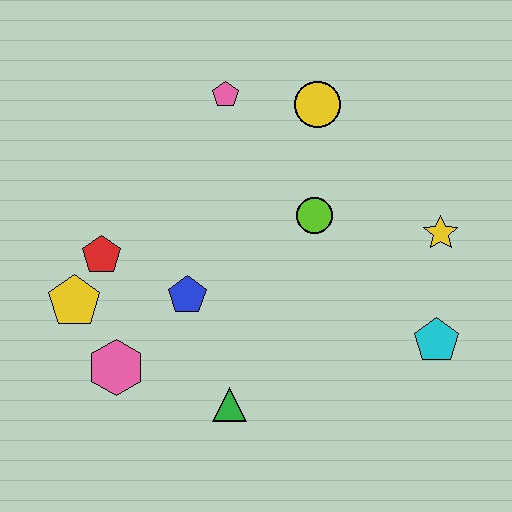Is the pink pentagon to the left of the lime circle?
Yes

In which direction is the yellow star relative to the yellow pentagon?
The yellow star is to the right of the yellow pentagon.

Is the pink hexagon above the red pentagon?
No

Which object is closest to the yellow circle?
The pink pentagon is closest to the yellow circle.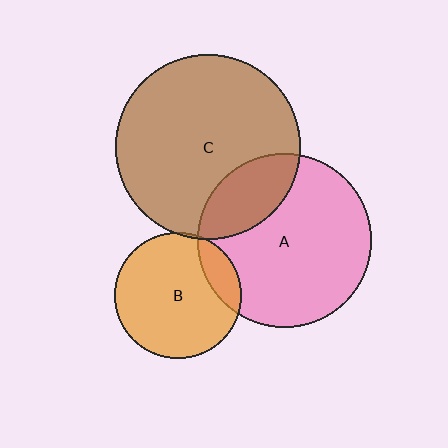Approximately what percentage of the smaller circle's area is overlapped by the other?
Approximately 25%.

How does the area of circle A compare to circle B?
Approximately 1.9 times.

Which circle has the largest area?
Circle C (brown).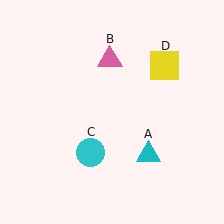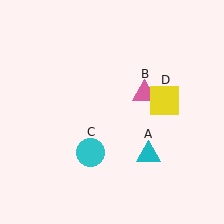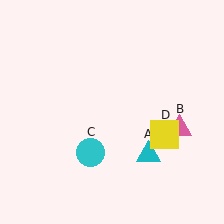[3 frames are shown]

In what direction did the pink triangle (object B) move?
The pink triangle (object B) moved down and to the right.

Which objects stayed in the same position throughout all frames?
Cyan triangle (object A) and cyan circle (object C) remained stationary.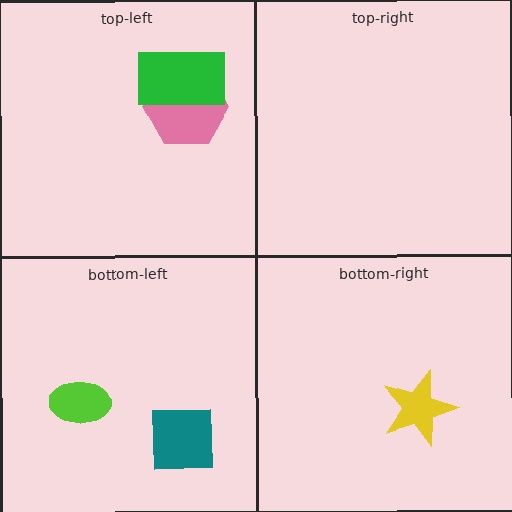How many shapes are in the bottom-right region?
1.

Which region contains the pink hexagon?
The top-left region.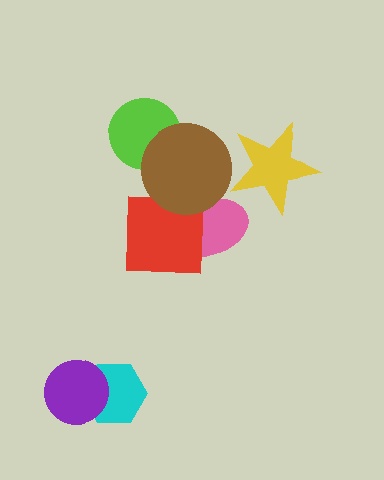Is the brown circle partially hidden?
No, no other shape covers it.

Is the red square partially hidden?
Yes, it is partially covered by another shape.